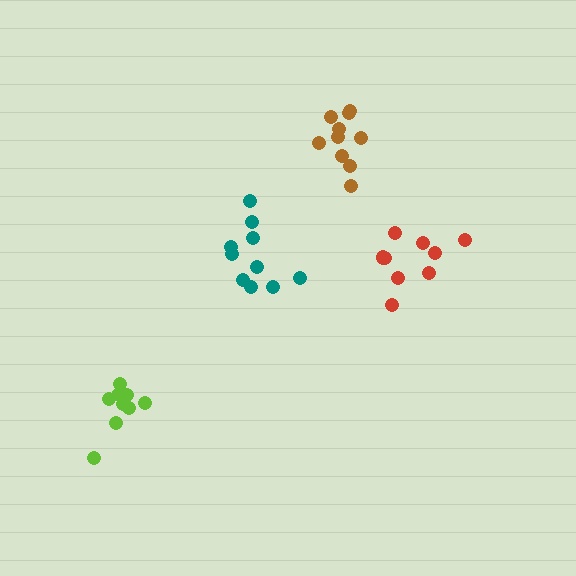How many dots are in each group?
Group 1: 10 dots, Group 2: 10 dots, Group 3: 10 dots, Group 4: 10 dots (40 total).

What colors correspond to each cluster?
The clusters are colored: teal, brown, red, lime.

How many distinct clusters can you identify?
There are 4 distinct clusters.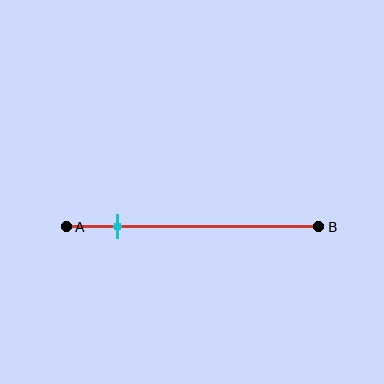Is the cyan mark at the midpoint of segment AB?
No, the mark is at about 20% from A, not at the 50% midpoint.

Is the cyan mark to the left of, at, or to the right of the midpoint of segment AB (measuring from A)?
The cyan mark is to the left of the midpoint of segment AB.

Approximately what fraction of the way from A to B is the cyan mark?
The cyan mark is approximately 20% of the way from A to B.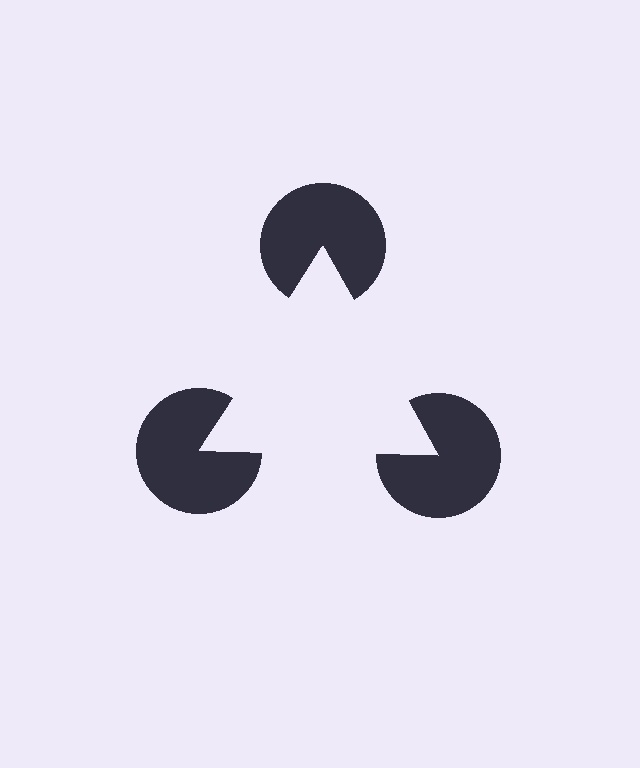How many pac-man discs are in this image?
There are 3 — one at each vertex of the illusory triangle.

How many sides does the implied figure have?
3 sides.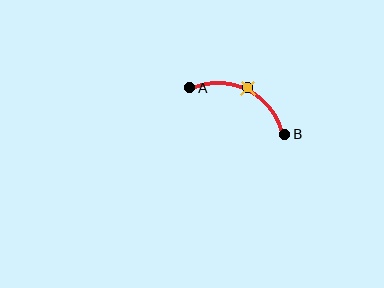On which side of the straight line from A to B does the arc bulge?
The arc bulges above the straight line connecting A and B.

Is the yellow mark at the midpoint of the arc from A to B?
Yes. The yellow mark lies on the arc at equal arc-length from both A and B — it is the arc midpoint.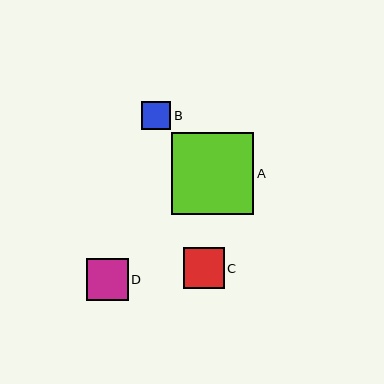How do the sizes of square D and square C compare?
Square D and square C are approximately the same size.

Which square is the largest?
Square A is the largest with a size of approximately 82 pixels.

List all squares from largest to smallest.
From largest to smallest: A, D, C, B.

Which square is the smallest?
Square B is the smallest with a size of approximately 29 pixels.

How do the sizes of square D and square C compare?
Square D and square C are approximately the same size.